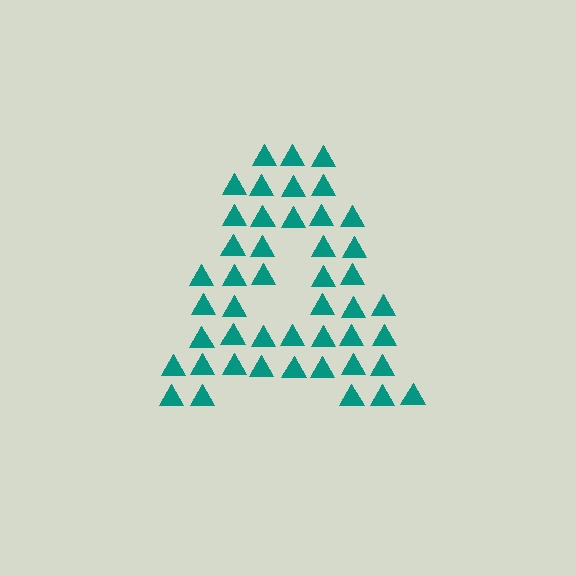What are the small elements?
The small elements are triangles.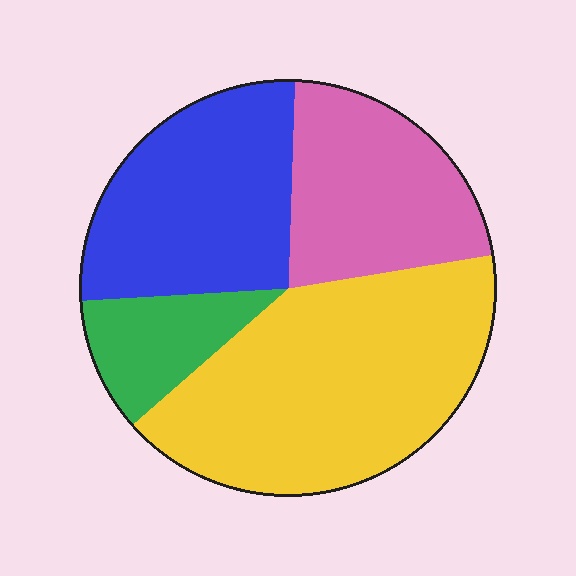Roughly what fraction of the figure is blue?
Blue covers about 25% of the figure.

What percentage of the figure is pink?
Pink takes up between a sixth and a third of the figure.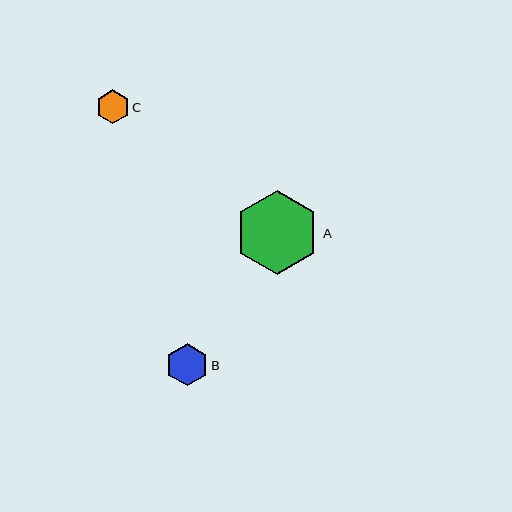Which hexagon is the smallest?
Hexagon C is the smallest with a size of approximately 33 pixels.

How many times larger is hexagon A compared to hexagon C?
Hexagon A is approximately 2.5 times the size of hexagon C.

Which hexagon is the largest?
Hexagon A is the largest with a size of approximately 84 pixels.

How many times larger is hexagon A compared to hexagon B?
Hexagon A is approximately 2.0 times the size of hexagon B.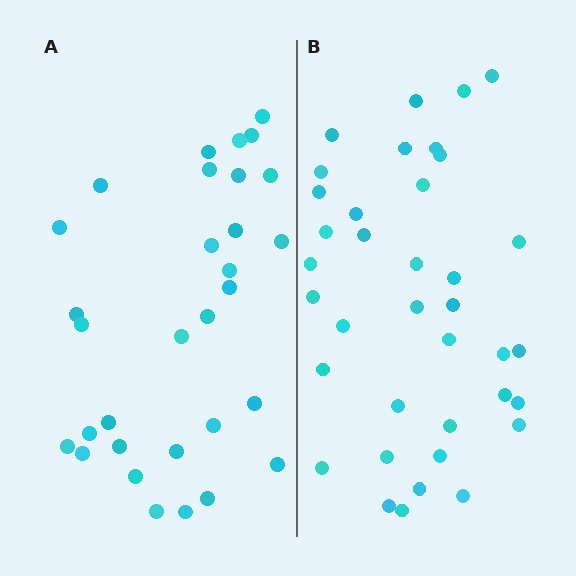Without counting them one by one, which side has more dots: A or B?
Region B (the right region) has more dots.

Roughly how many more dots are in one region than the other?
Region B has about 6 more dots than region A.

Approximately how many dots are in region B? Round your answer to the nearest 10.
About 40 dots. (The exact count is 37, which rounds to 40.)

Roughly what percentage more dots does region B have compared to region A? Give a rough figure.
About 20% more.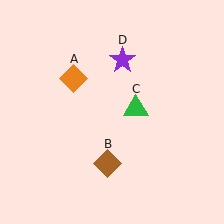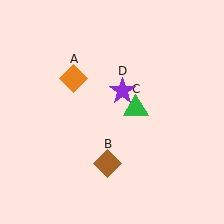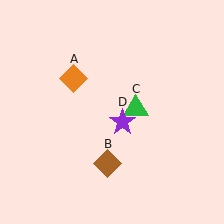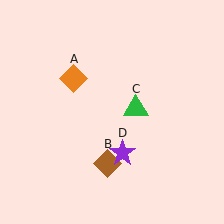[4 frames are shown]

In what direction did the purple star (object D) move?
The purple star (object D) moved down.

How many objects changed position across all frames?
1 object changed position: purple star (object D).